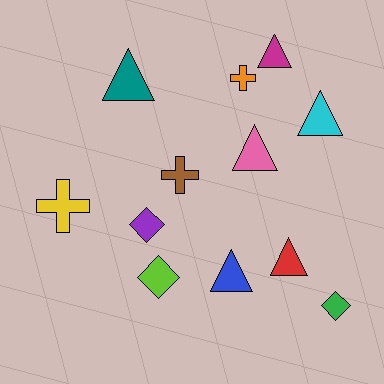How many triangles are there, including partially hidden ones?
There are 6 triangles.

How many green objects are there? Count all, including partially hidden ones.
There is 1 green object.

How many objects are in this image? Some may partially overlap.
There are 12 objects.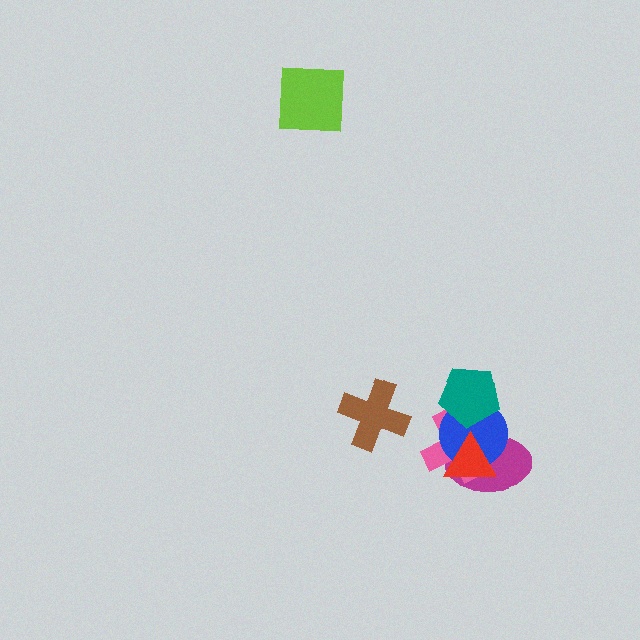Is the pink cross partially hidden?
Yes, it is partially covered by another shape.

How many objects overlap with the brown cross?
0 objects overlap with the brown cross.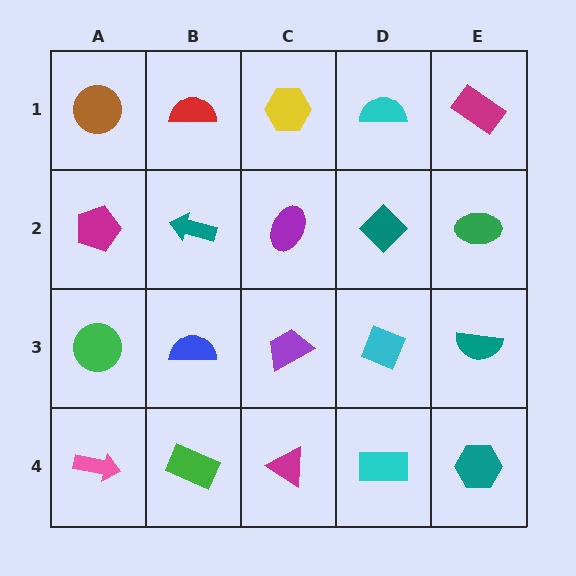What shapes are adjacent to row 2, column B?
A red semicircle (row 1, column B), a blue semicircle (row 3, column B), a magenta pentagon (row 2, column A), a purple ellipse (row 2, column C).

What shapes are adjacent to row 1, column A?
A magenta pentagon (row 2, column A), a red semicircle (row 1, column B).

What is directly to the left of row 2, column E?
A teal diamond.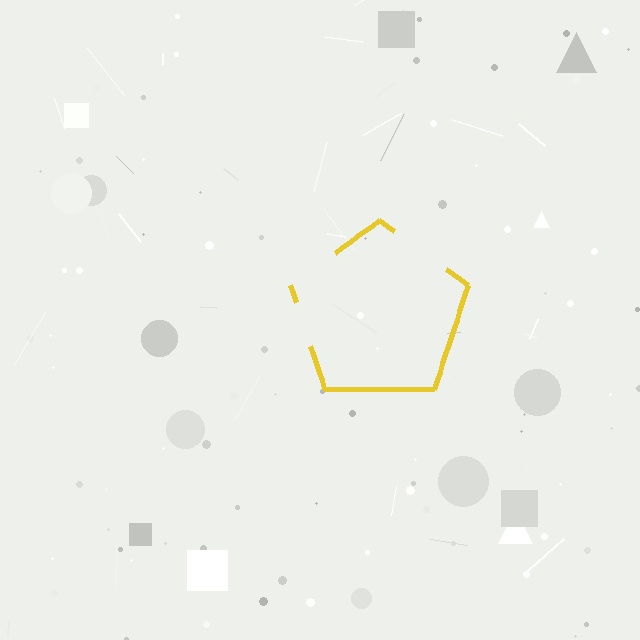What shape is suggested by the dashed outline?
The dashed outline suggests a pentagon.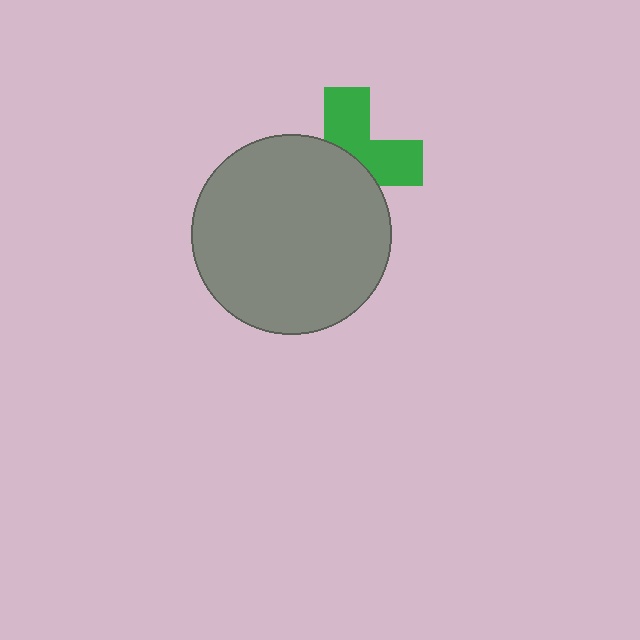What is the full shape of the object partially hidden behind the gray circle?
The partially hidden object is a green cross.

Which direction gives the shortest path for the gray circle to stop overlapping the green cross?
Moving down gives the shortest separation.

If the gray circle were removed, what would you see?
You would see the complete green cross.